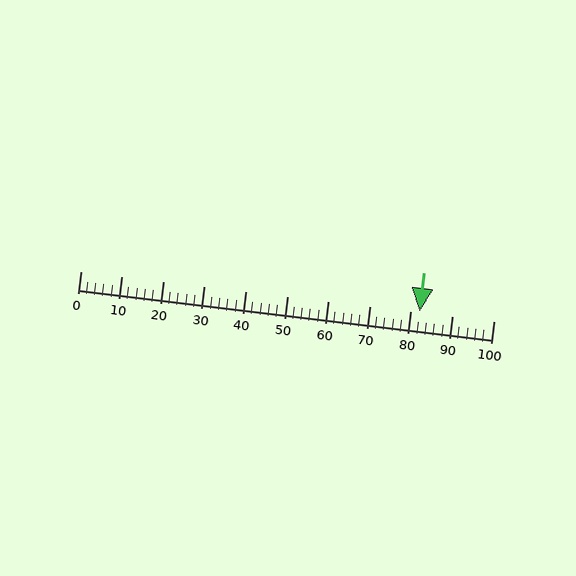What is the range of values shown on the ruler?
The ruler shows values from 0 to 100.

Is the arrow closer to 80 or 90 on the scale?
The arrow is closer to 80.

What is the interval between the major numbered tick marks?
The major tick marks are spaced 10 units apart.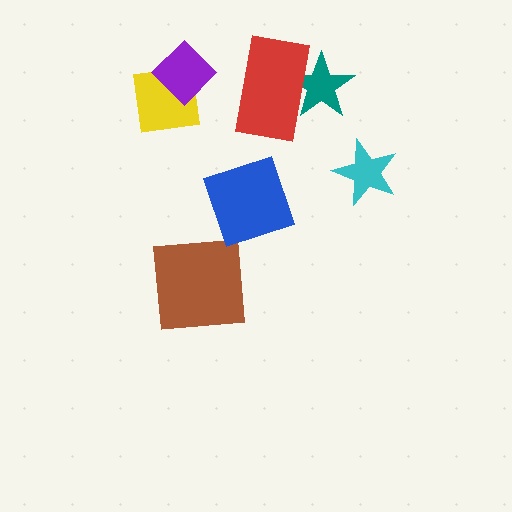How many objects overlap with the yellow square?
1 object overlaps with the yellow square.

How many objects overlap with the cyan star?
0 objects overlap with the cyan star.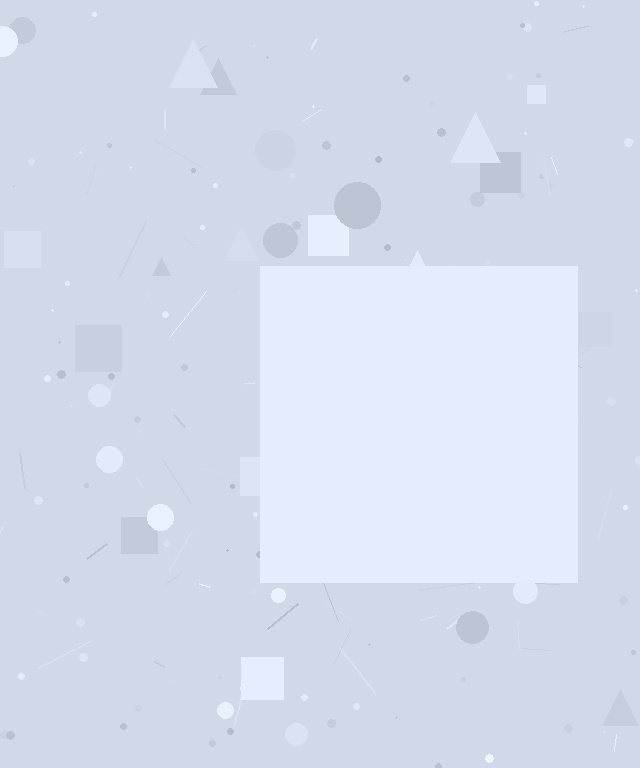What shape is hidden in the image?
A square is hidden in the image.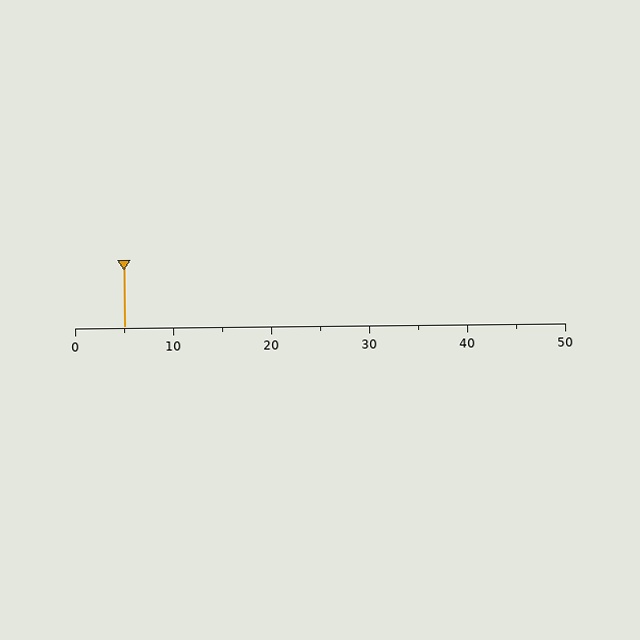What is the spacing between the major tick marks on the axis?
The major ticks are spaced 10 apart.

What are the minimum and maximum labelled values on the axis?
The axis runs from 0 to 50.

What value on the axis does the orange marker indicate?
The marker indicates approximately 5.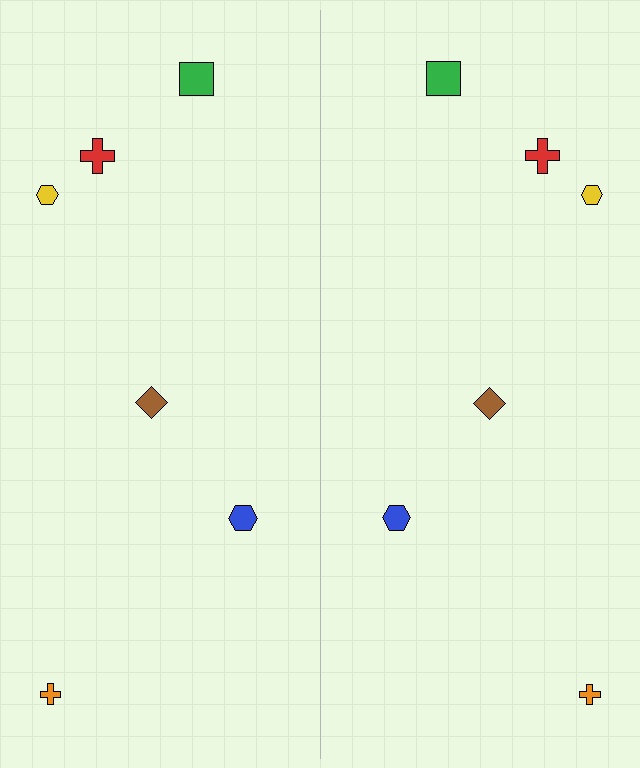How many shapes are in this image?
There are 12 shapes in this image.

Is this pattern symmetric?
Yes, this pattern has bilateral (reflection) symmetry.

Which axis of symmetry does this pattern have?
The pattern has a vertical axis of symmetry running through the center of the image.